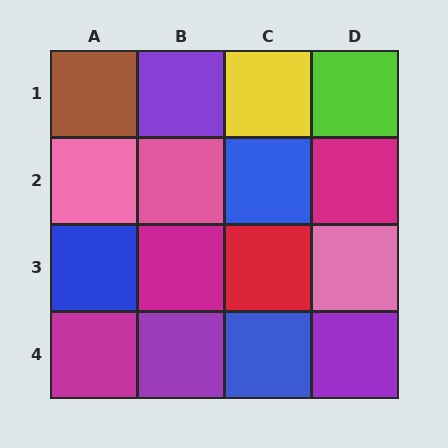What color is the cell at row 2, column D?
Magenta.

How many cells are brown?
1 cell is brown.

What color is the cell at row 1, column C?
Yellow.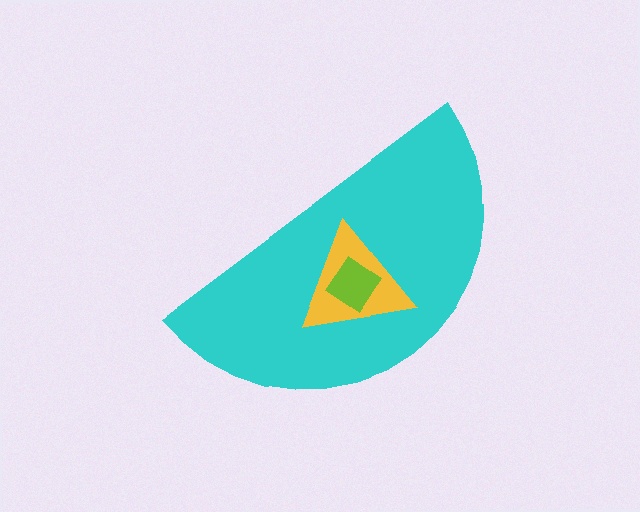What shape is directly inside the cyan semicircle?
The yellow triangle.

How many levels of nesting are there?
3.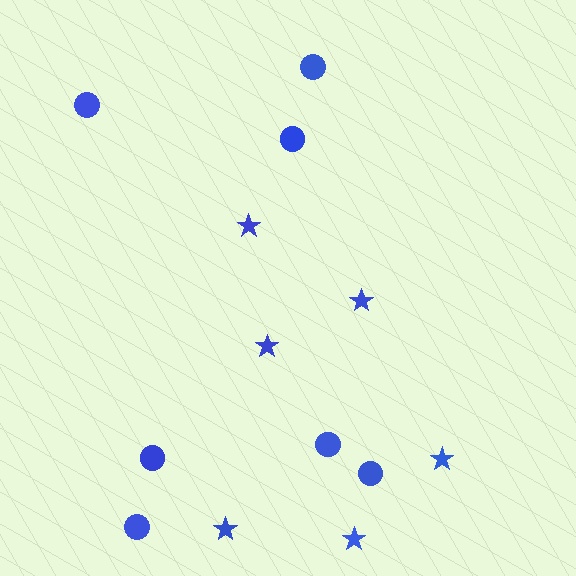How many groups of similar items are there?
There are 2 groups: one group of stars (6) and one group of circles (7).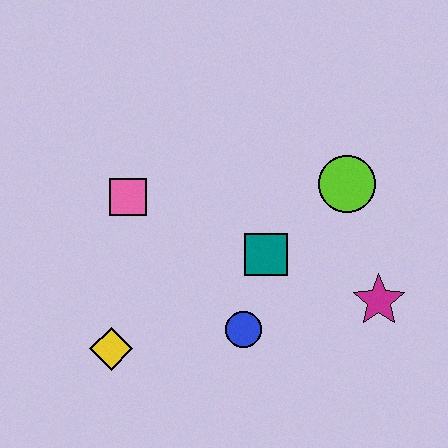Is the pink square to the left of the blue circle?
Yes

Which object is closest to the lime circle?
The teal square is closest to the lime circle.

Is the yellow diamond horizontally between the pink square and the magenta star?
No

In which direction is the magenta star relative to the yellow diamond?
The magenta star is to the right of the yellow diamond.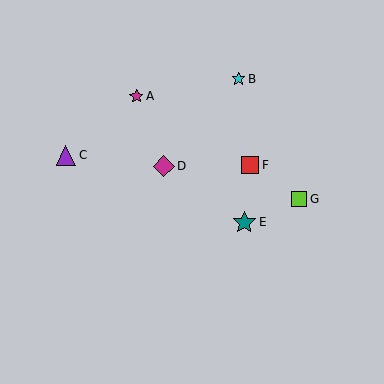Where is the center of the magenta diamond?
The center of the magenta diamond is at (164, 166).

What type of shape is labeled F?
Shape F is a red square.